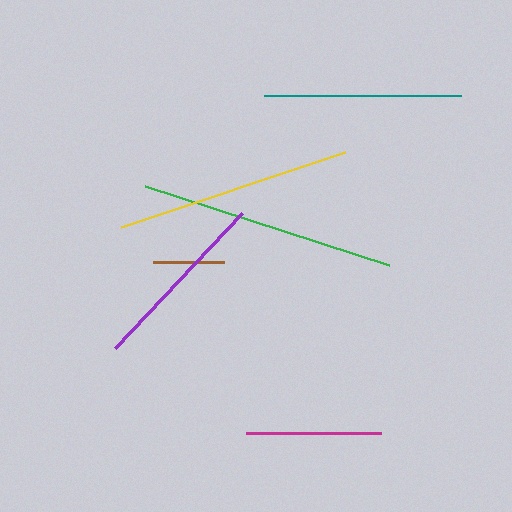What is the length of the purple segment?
The purple segment is approximately 185 pixels long.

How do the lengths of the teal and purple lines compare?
The teal and purple lines are approximately the same length.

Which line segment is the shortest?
The brown line is the shortest at approximately 71 pixels.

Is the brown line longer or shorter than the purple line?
The purple line is longer than the brown line.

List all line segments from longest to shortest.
From longest to shortest: green, yellow, teal, purple, magenta, brown.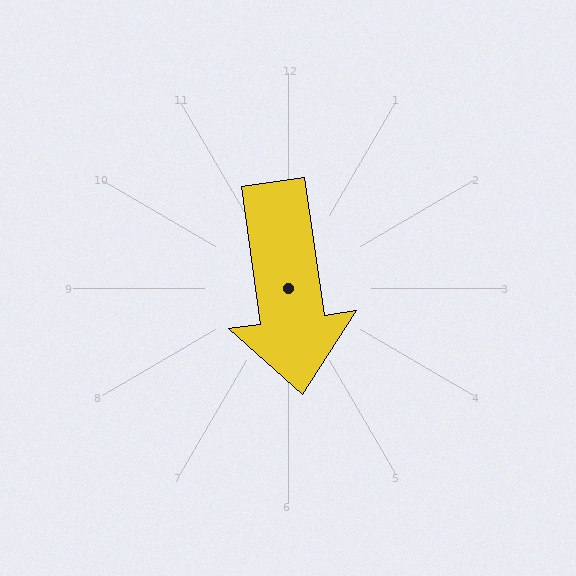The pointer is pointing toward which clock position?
Roughly 6 o'clock.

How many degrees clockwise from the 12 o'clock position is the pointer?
Approximately 172 degrees.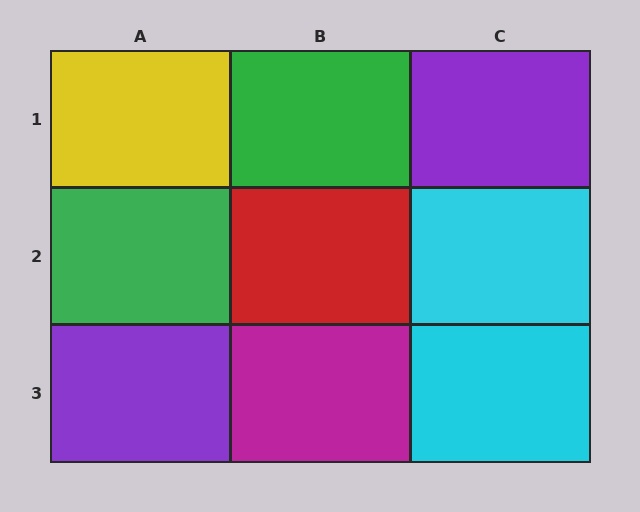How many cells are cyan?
2 cells are cyan.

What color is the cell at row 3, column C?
Cyan.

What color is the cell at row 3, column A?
Purple.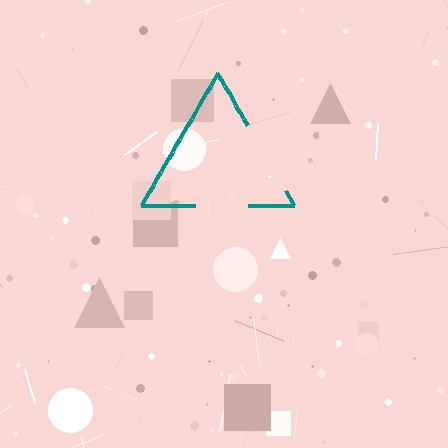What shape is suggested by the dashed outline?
The dashed outline suggests a triangle.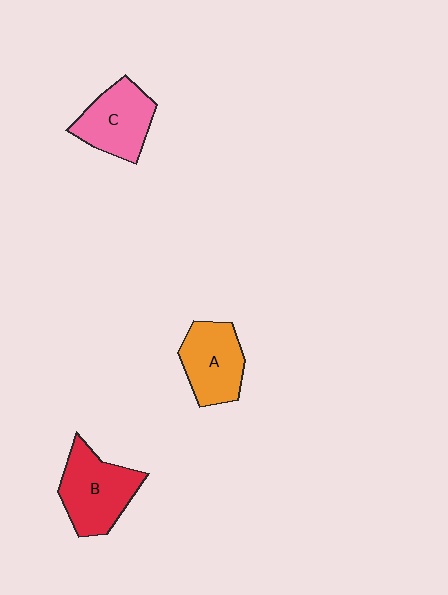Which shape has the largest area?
Shape B (red).